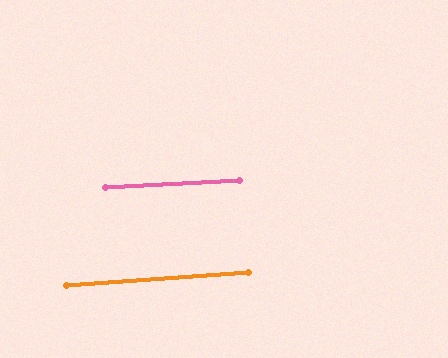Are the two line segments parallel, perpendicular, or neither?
Parallel — their directions differ by only 1.3°.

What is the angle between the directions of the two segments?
Approximately 1 degree.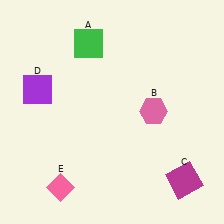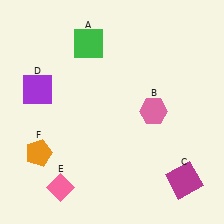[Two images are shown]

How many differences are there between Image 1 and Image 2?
There is 1 difference between the two images.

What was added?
An orange pentagon (F) was added in Image 2.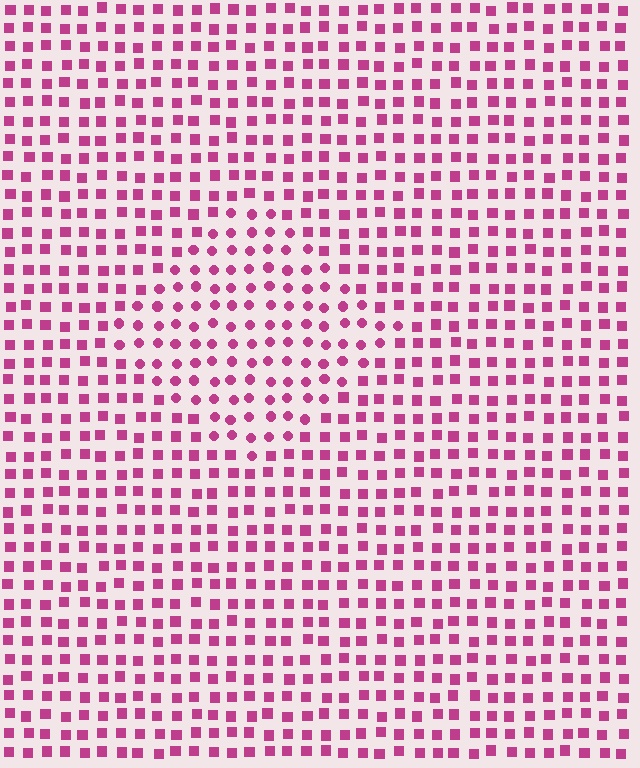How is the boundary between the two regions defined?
The boundary is defined by a change in element shape: circles inside vs. squares outside. All elements share the same color and spacing.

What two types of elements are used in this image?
The image uses circles inside the diamond region and squares outside it.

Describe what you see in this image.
The image is filled with small magenta elements arranged in a uniform grid. A diamond-shaped region contains circles, while the surrounding area contains squares. The boundary is defined purely by the change in element shape.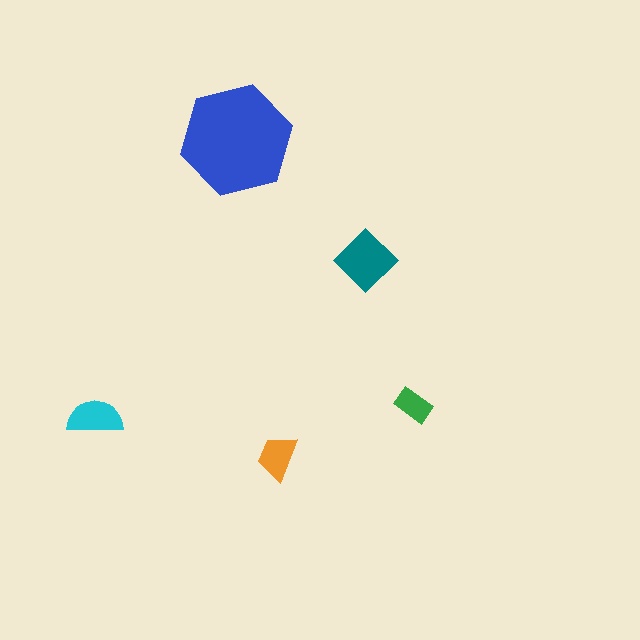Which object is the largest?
The blue hexagon.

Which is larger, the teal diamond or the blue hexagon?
The blue hexagon.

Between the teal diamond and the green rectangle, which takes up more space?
The teal diamond.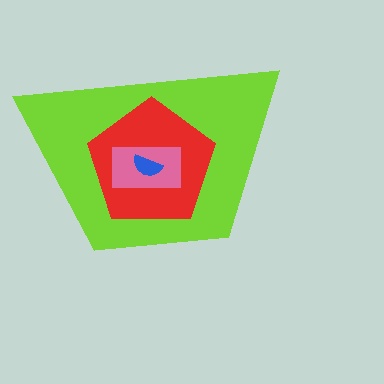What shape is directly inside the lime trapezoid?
The red pentagon.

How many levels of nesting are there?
4.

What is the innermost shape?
The blue semicircle.